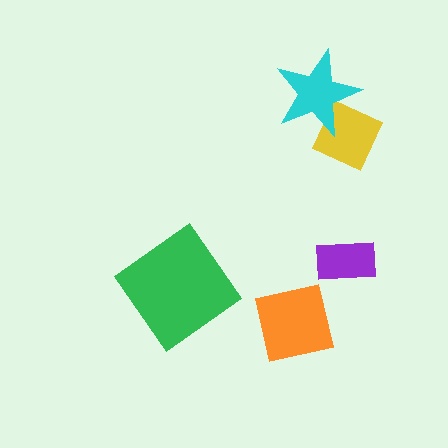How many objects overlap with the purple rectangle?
0 objects overlap with the purple rectangle.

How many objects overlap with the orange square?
0 objects overlap with the orange square.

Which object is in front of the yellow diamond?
The cyan star is in front of the yellow diamond.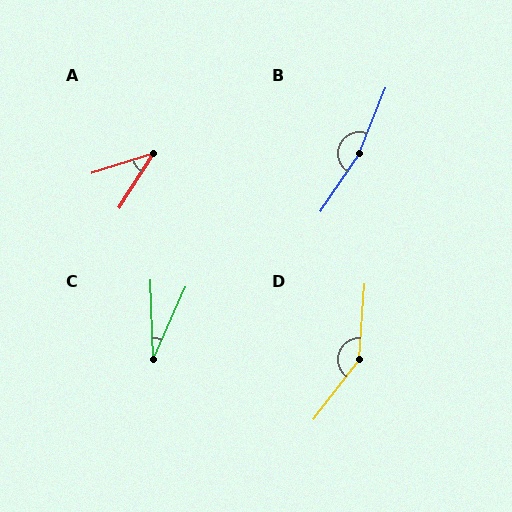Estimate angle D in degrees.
Approximately 146 degrees.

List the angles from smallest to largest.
C (26°), A (40°), D (146°), B (168°).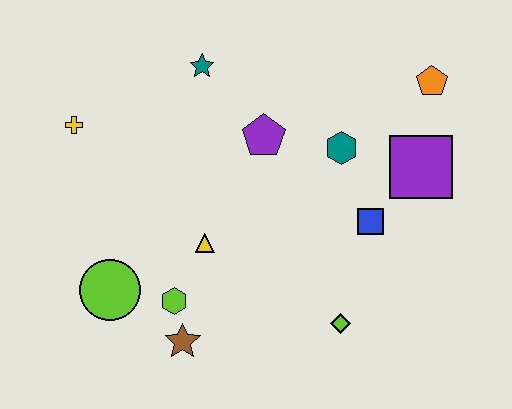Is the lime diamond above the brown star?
Yes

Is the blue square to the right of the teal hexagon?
Yes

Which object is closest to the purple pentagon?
The teal hexagon is closest to the purple pentagon.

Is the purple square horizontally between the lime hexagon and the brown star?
No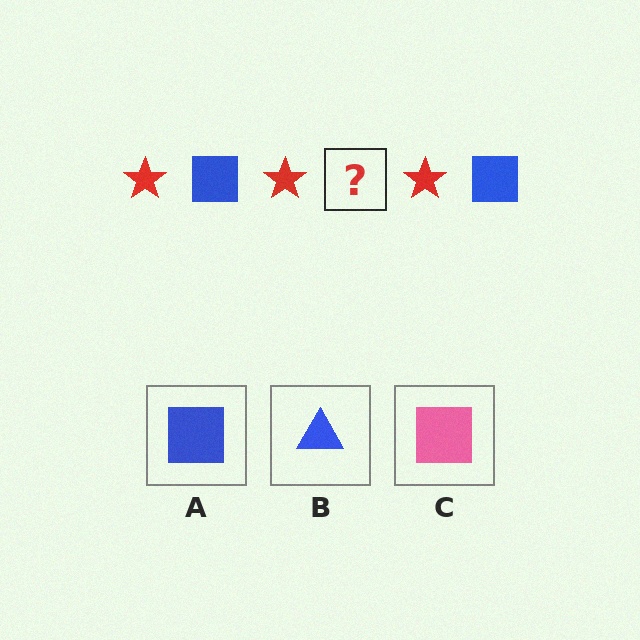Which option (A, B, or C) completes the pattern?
A.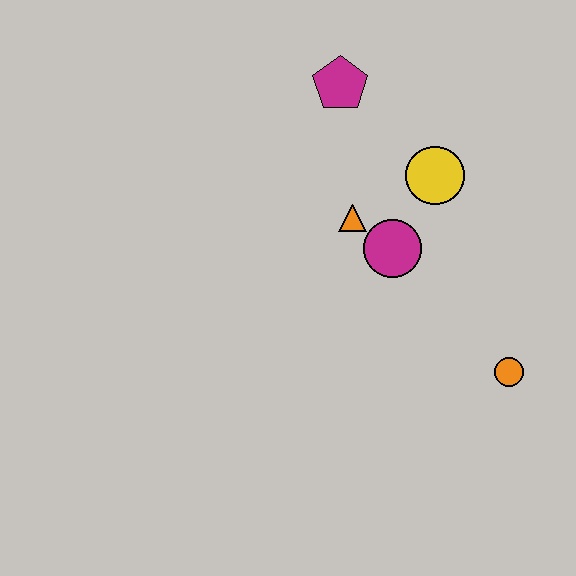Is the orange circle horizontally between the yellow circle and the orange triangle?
No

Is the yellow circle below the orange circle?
No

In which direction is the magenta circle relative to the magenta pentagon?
The magenta circle is below the magenta pentagon.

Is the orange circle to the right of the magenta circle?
Yes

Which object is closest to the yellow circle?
The magenta circle is closest to the yellow circle.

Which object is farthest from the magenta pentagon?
The orange circle is farthest from the magenta pentagon.